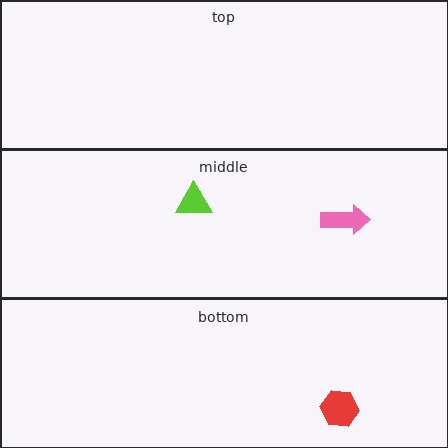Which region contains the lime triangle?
The middle region.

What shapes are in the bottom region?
The red hexagon.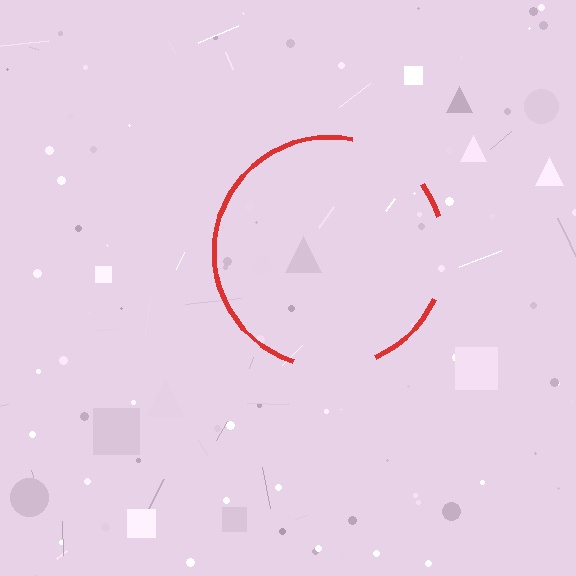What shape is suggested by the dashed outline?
The dashed outline suggests a circle.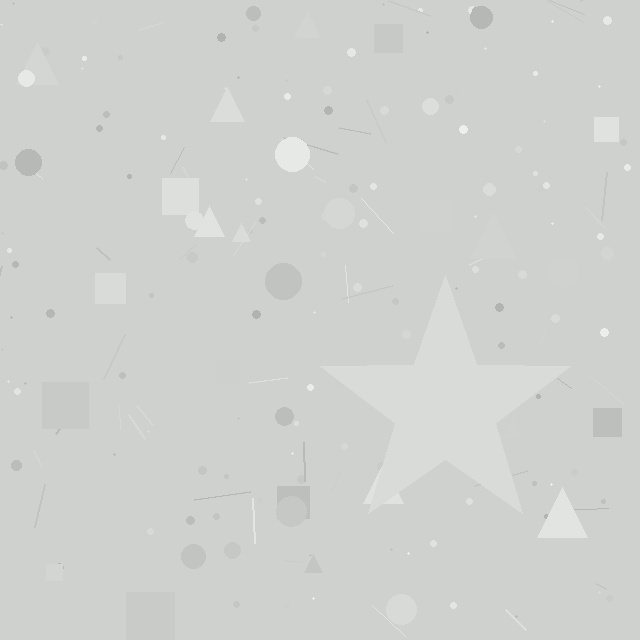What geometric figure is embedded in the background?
A star is embedded in the background.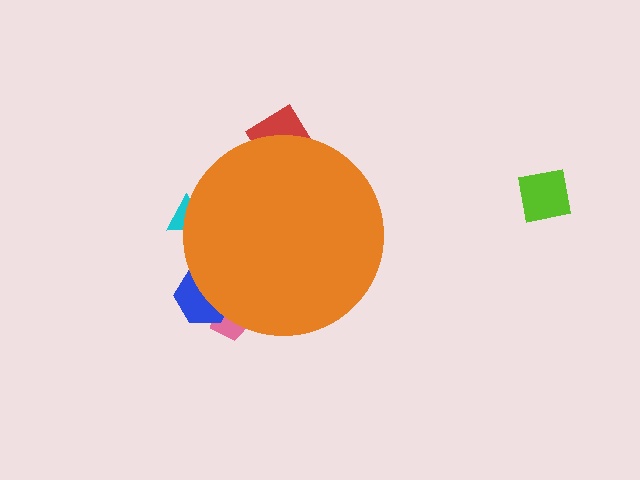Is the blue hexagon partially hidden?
Yes, the blue hexagon is partially hidden behind the orange circle.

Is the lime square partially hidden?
No, the lime square is fully visible.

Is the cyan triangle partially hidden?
Yes, the cyan triangle is partially hidden behind the orange circle.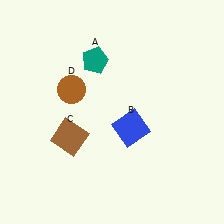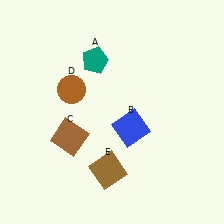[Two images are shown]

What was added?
A brown square (E) was added in Image 2.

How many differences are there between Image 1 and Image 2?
There is 1 difference between the two images.